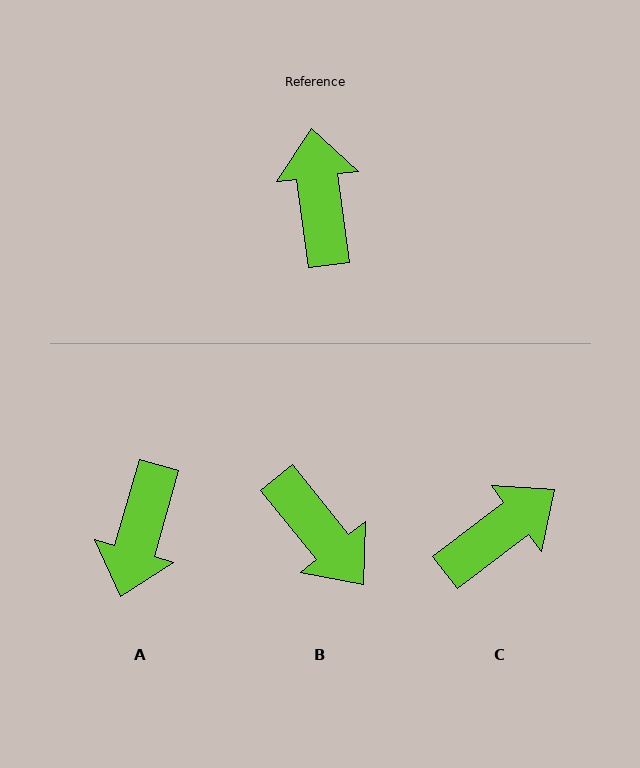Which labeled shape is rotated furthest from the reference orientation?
A, about 157 degrees away.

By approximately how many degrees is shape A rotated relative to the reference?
Approximately 157 degrees counter-clockwise.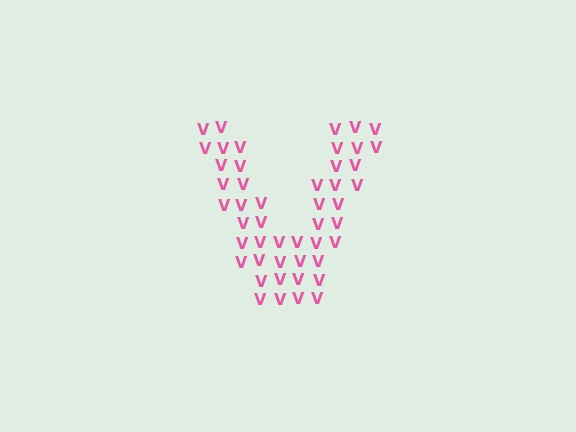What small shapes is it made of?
It is made of small letter V's.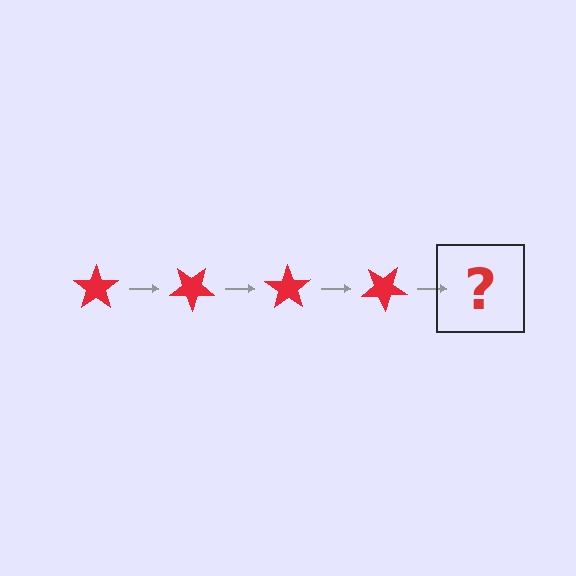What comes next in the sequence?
The next element should be a red star rotated 140 degrees.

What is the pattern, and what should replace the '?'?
The pattern is that the star rotates 35 degrees each step. The '?' should be a red star rotated 140 degrees.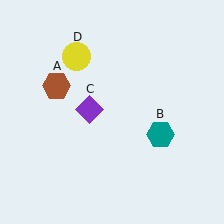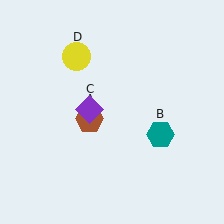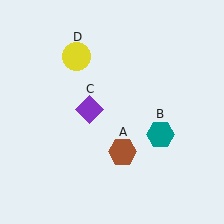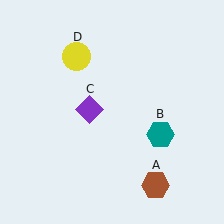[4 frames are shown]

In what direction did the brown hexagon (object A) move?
The brown hexagon (object A) moved down and to the right.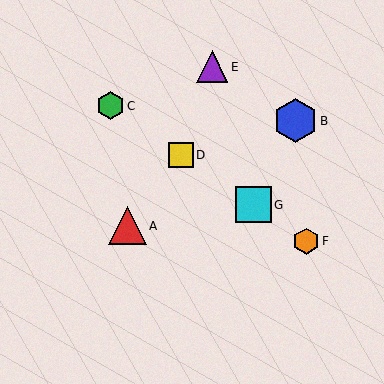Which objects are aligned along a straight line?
Objects C, D, F, G are aligned along a straight line.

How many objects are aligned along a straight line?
4 objects (C, D, F, G) are aligned along a straight line.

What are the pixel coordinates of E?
Object E is at (212, 67).